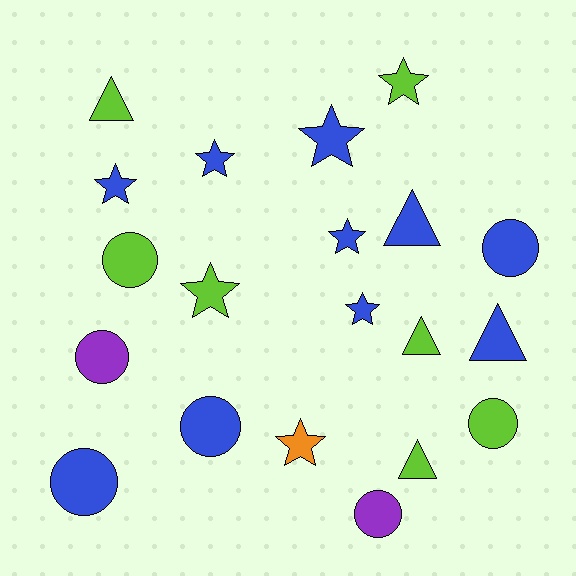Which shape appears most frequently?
Star, with 8 objects.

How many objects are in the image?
There are 20 objects.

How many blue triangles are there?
There are 2 blue triangles.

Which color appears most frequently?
Blue, with 10 objects.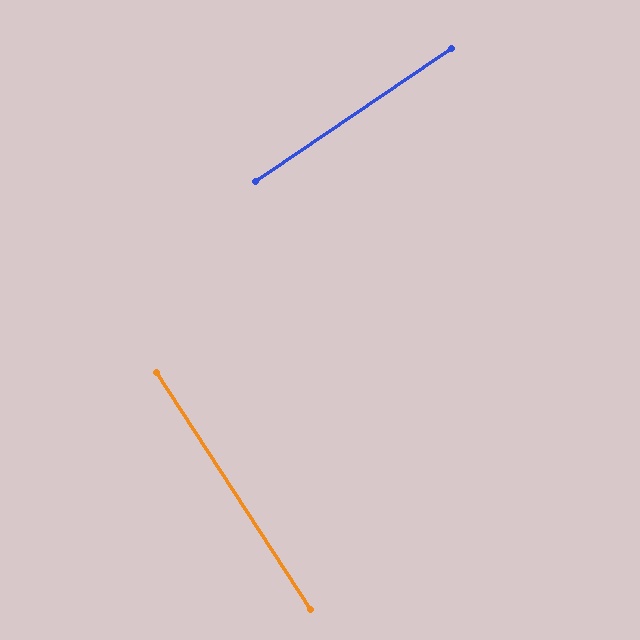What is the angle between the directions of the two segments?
Approximately 89 degrees.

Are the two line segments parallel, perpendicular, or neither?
Perpendicular — they meet at approximately 89°.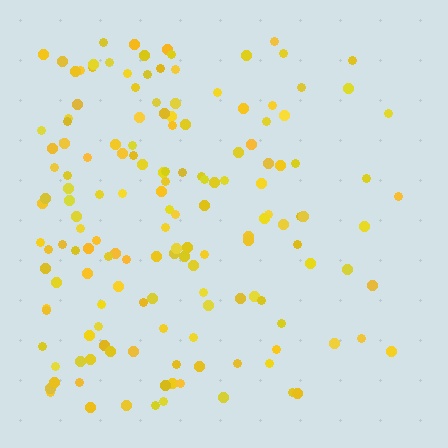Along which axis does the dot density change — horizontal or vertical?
Horizontal.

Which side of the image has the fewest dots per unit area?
The right.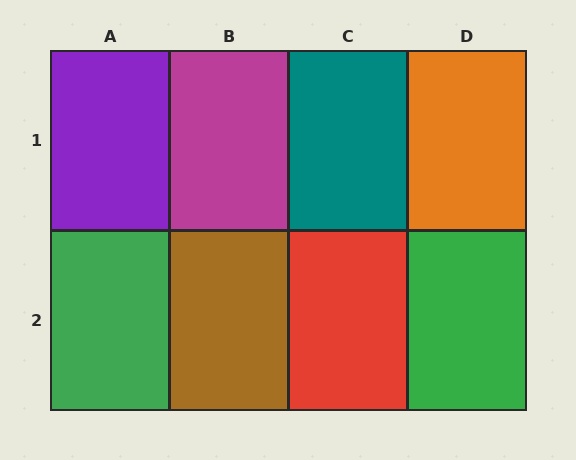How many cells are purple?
1 cell is purple.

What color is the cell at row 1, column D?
Orange.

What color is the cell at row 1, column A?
Purple.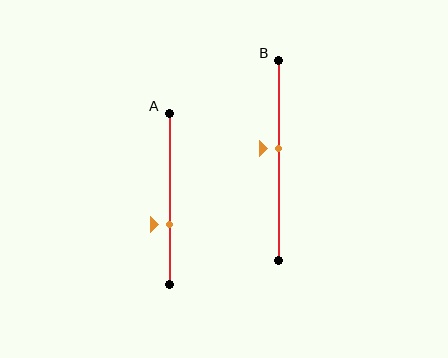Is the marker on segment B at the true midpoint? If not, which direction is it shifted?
No, the marker on segment B is shifted upward by about 6% of the segment length.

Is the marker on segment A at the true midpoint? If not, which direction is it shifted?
No, the marker on segment A is shifted downward by about 15% of the segment length.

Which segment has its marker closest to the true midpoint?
Segment B has its marker closest to the true midpoint.